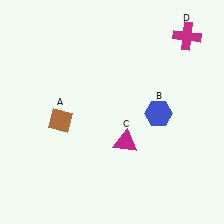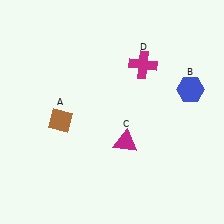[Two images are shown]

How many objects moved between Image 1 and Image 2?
2 objects moved between the two images.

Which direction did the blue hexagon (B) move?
The blue hexagon (B) moved right.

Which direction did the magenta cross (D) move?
The magenta cross (D) moved left.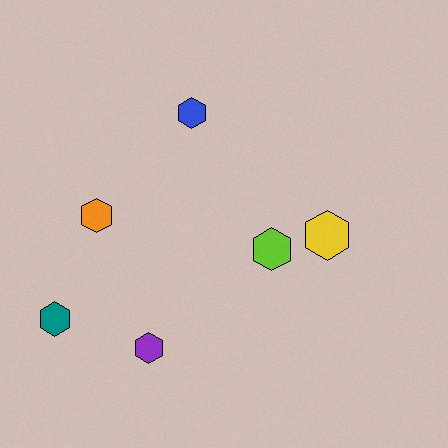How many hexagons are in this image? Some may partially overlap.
There are 6 hexagons.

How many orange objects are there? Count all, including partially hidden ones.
There is 1 orange object.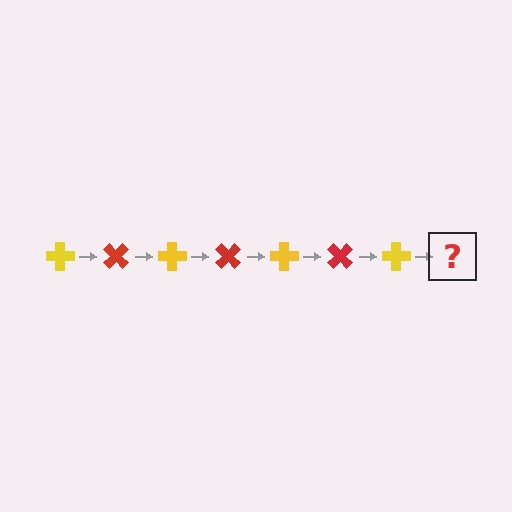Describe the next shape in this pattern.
It should be a red cross, rotated 315 degrees from the start.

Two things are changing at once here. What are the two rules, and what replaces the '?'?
The two rules are that it rotates 45 degrees each step and the color cycles through yellow and red. The '?' should be a red cross, rotated 315 degrees from the start.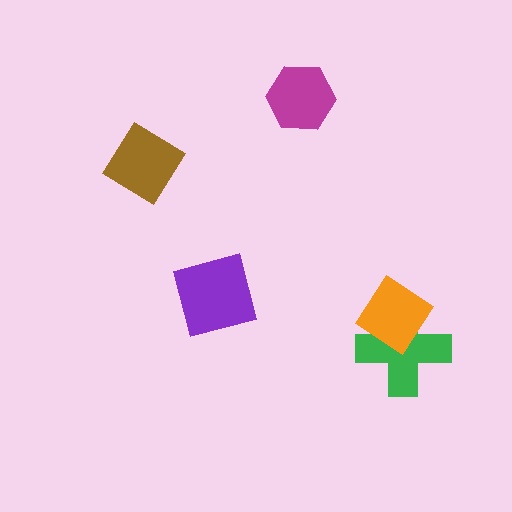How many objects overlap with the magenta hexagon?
0 objects overlap with the magenta hexagon.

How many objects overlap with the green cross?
1 object overlaps with the green cross.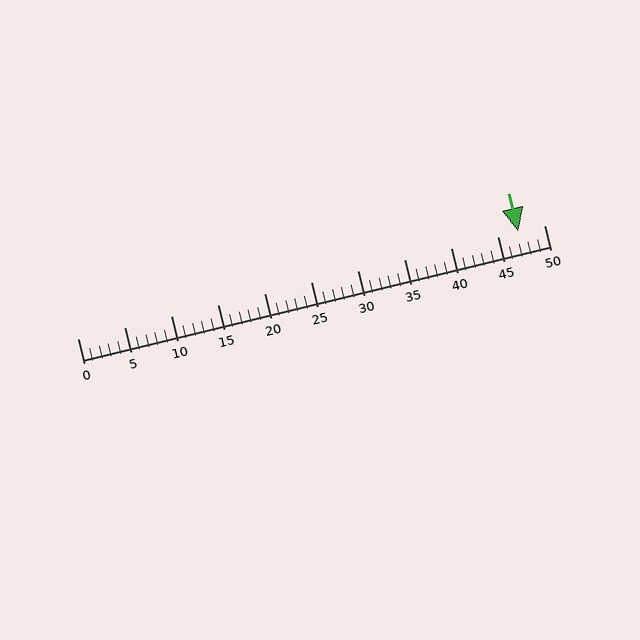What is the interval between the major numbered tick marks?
The major tick marks are spaced 5 units apart.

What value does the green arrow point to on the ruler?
The green arrow points to approximately 47.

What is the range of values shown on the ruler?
The ruler shows values from 0 to 50.